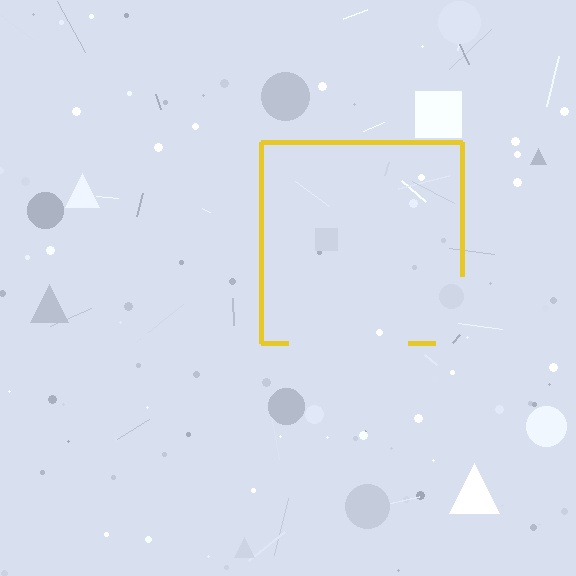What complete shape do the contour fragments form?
The contour fragments form a square.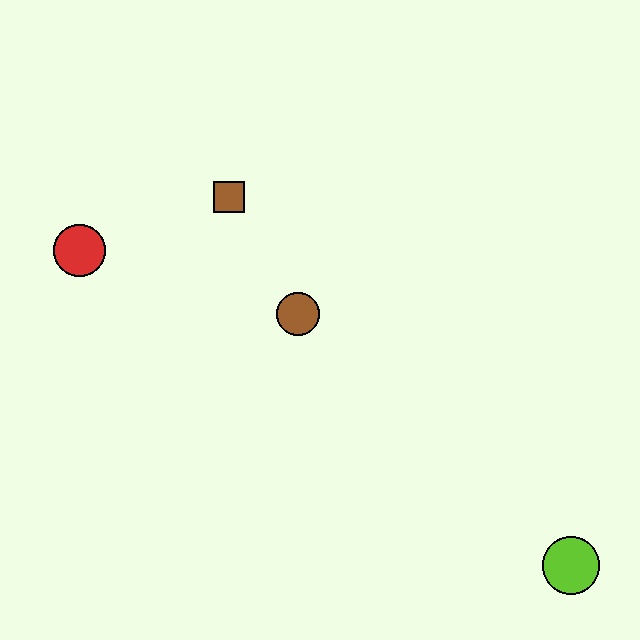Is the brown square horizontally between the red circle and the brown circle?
Yes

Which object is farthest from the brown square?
The lime circle is farthest from the brown square.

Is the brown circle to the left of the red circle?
No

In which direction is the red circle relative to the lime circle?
The red circle is to the left of the lime circle.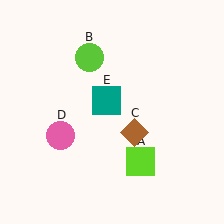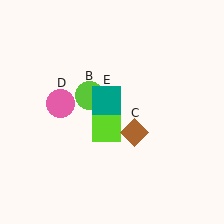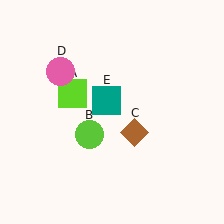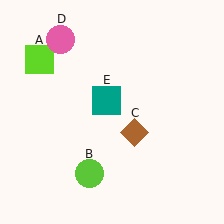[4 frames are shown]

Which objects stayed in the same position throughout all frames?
Brown diamond (object C) and teal square (object E) remained stationary.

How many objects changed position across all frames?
3 objects changed position: lime square (object A), lime circle (object B), pink circle (object D).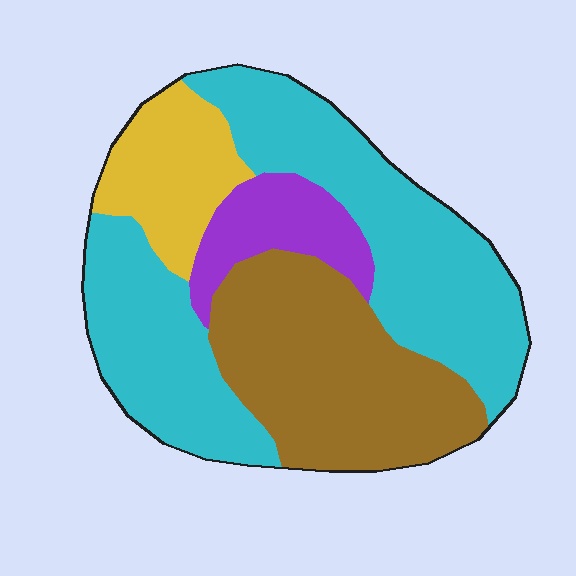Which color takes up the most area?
Cyan, at roughly 50%.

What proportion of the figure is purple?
Purple takes up about one tenth (1/10) of the figure.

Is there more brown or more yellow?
Brown.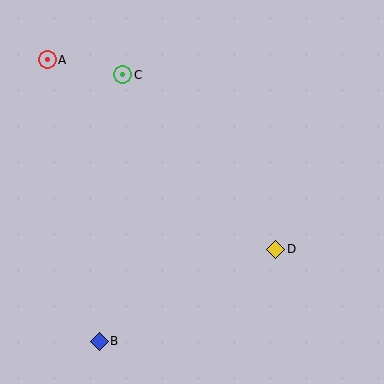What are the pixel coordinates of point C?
Point C is at (123, 75).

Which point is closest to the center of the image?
Point D at (276, 249) is closest to the center.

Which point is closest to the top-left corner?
Point A is closest to the top-left corner.